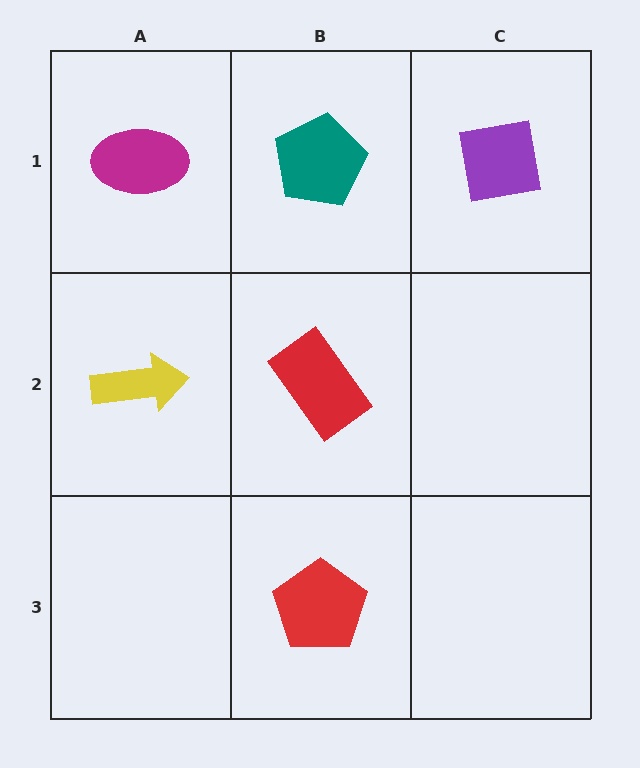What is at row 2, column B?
A red rectangle.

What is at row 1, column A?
A magenta ellipse.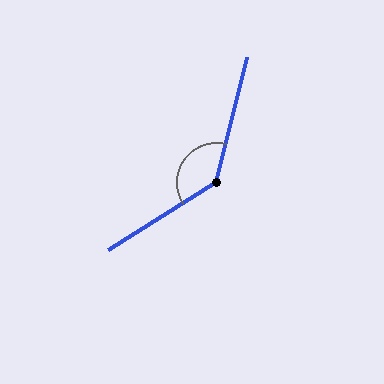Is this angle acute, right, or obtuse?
It is obtuse.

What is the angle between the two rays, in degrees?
Approximately 136 degrees.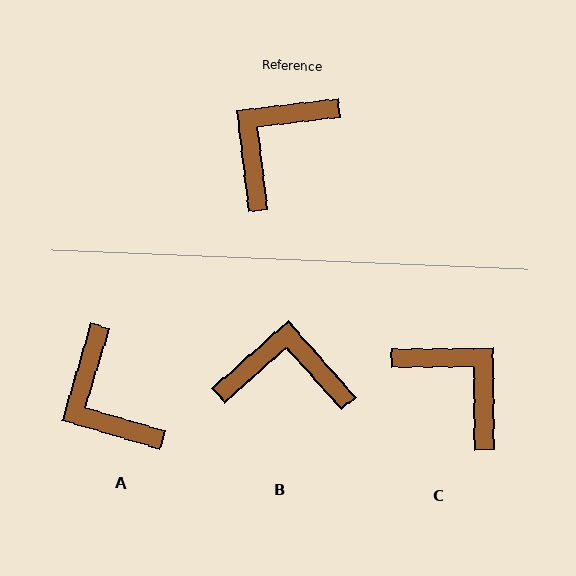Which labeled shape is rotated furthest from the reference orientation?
C, about 96 degrees away.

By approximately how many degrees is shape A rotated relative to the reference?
Approximately 67 degrees counter-clockwise.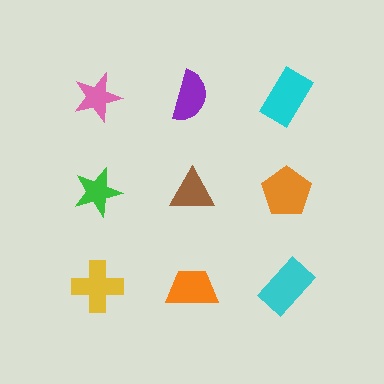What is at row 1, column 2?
A purple semicircle.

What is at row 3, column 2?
An orange trapezoid.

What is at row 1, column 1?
A pink star.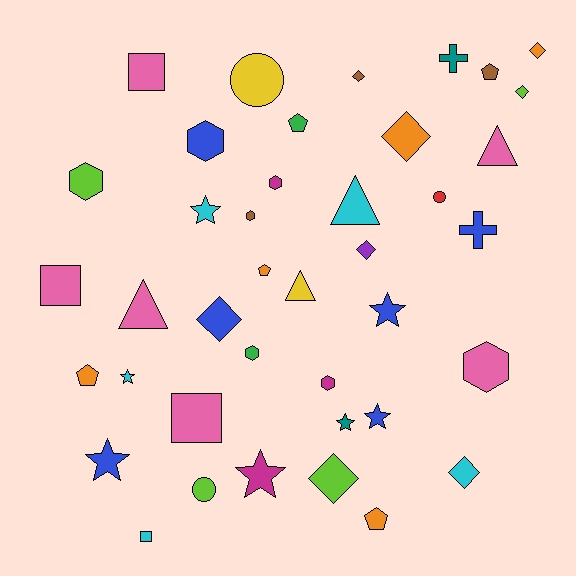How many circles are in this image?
There are 3 circles.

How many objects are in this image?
There are 40 objects.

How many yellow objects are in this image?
There are 2 yellow objects.